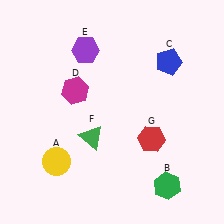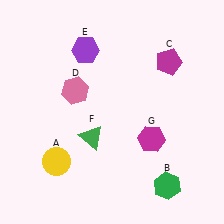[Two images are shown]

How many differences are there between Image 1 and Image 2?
There are 3 differences between the two images.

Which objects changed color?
C changed from blue to magenta. D changed from magenta to pink. G changed from red to magenta.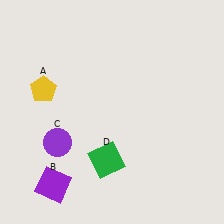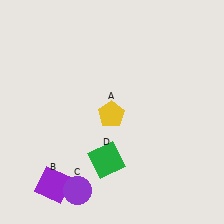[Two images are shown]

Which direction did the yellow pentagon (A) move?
The yellow pentagon (A) moved right.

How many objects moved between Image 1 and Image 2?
2 objects moved between the two images.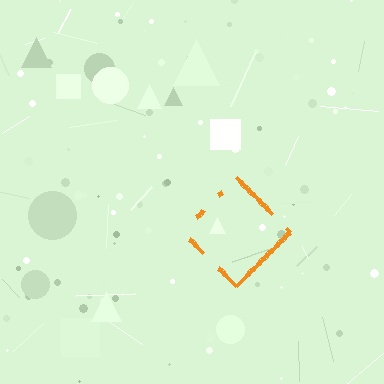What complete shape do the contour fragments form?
The contour fragments form a diamond.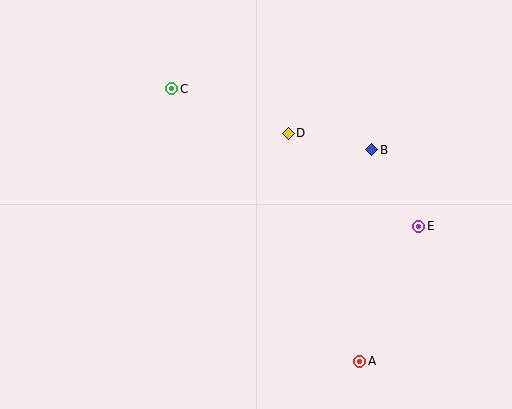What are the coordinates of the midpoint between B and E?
The midpoint between B and E is at (395, 188).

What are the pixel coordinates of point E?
Point E is at (419, 226).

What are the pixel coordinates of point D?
Point D is at (288, 133).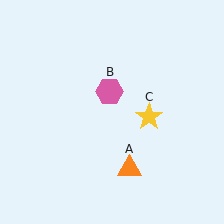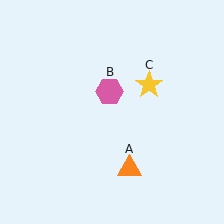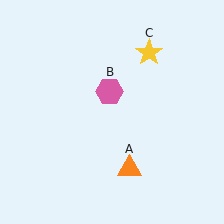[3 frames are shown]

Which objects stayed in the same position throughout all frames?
Orange triangle (object A) and pink hexagon (object B) remained stationary.